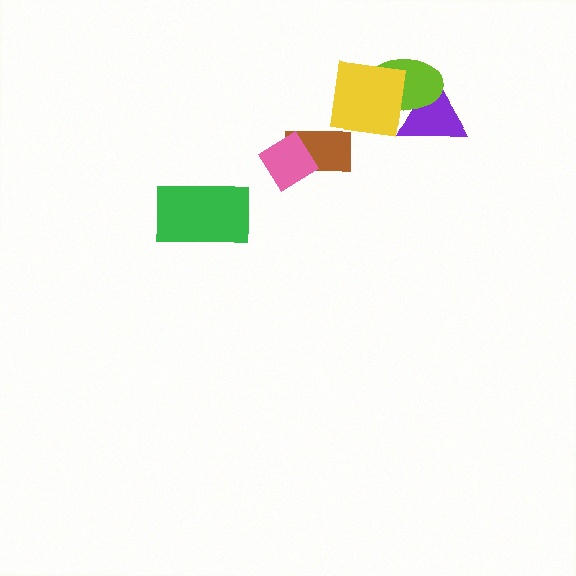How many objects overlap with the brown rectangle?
1 object overlaps with the brown rectangle.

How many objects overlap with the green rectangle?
0 objects overlap with the green rectangle.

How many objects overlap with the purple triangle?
1 object overlaps with the purple triangle.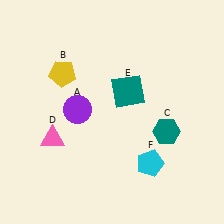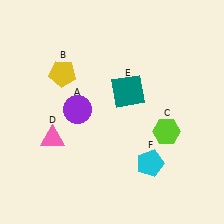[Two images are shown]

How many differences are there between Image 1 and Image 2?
There is 1 difference between the two images.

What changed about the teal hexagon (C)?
In Image 1, C is teal. In Image 2, it changed to lime.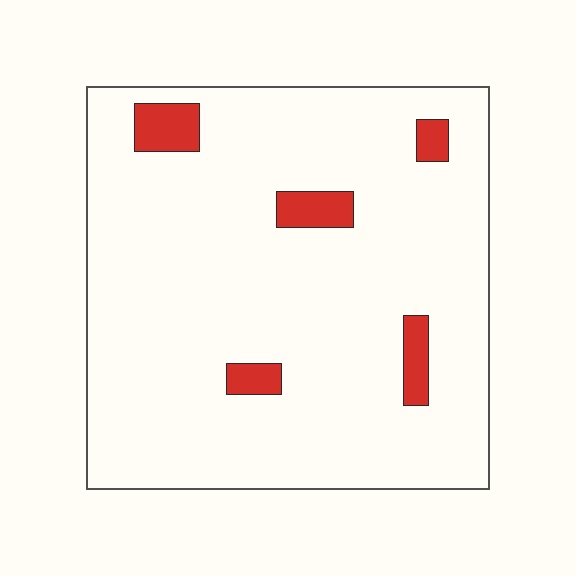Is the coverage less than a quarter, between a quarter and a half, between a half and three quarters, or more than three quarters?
Less than a quarter.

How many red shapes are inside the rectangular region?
5.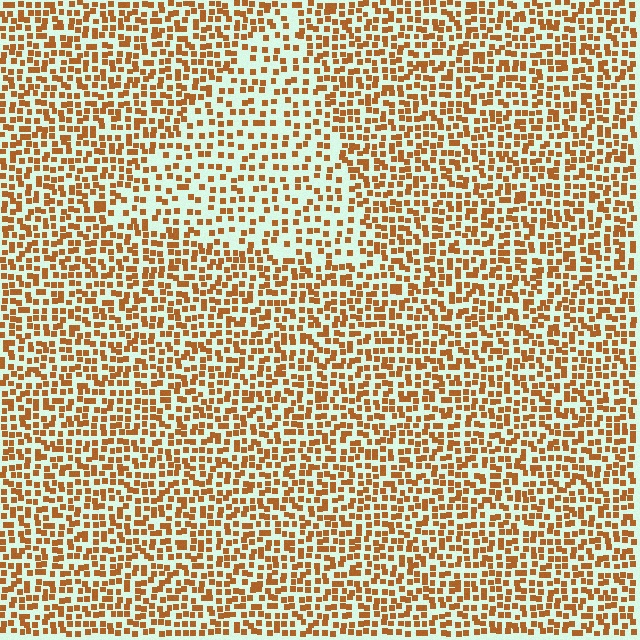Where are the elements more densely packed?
The elements are more densely packed outside the triangle boundary.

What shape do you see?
I see a triangle.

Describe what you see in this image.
The image contains small brown elements arranged at two different densities. A triangle-shaped region is visible where the elements are less densely packed than the surrounding area.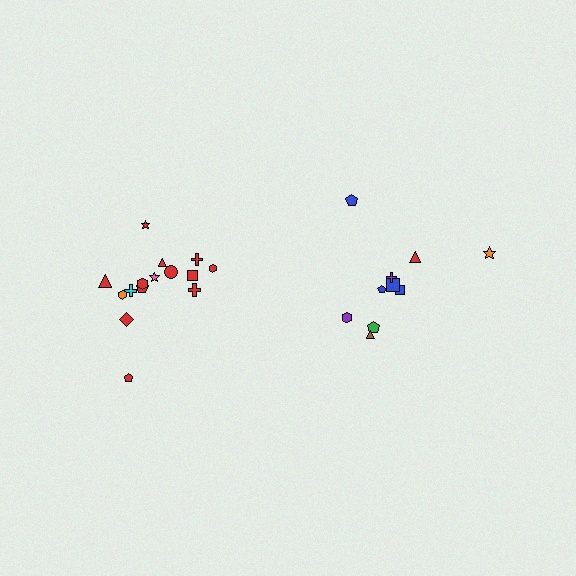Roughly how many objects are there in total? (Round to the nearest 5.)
Roughly 25 objects in total.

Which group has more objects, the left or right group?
The left group.